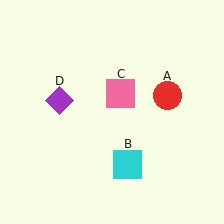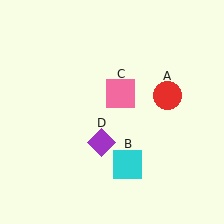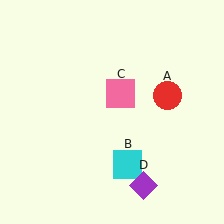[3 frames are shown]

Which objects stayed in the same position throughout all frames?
Red circle (object A) and cyan square (object B) and pink square (object C) remained stationary.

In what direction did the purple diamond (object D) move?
The purple diamond (object D) moved down and to the right.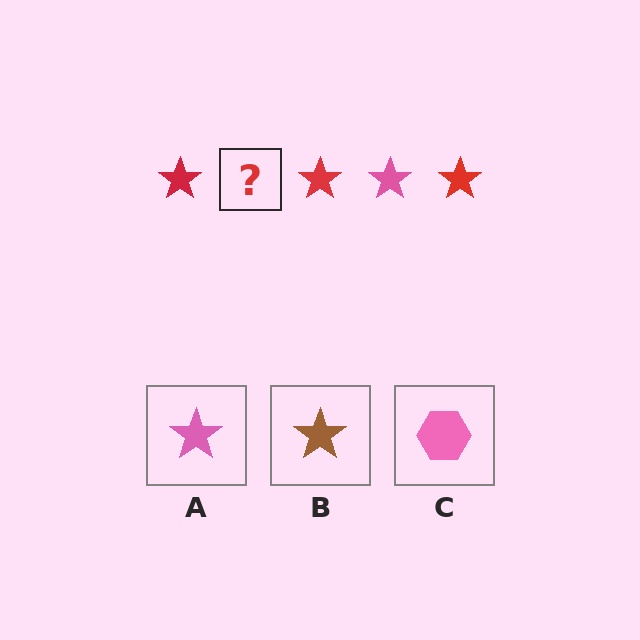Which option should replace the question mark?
Option A.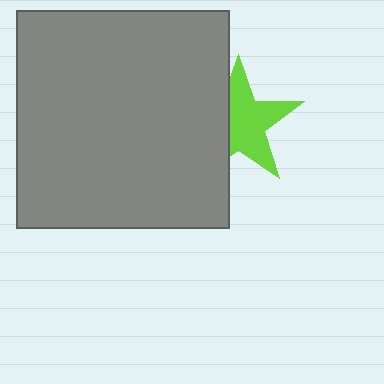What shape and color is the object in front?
The object in front is a gray rectangle.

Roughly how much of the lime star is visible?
About half of it is visible (roughly 64%).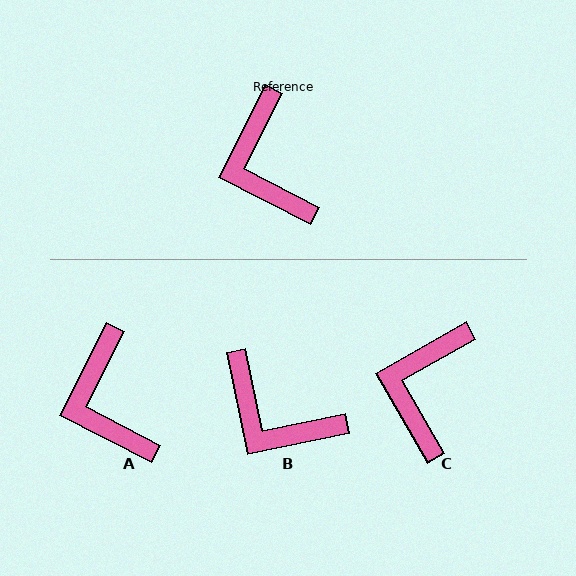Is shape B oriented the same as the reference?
No, it is off by about 39 degrees.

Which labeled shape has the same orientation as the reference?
A.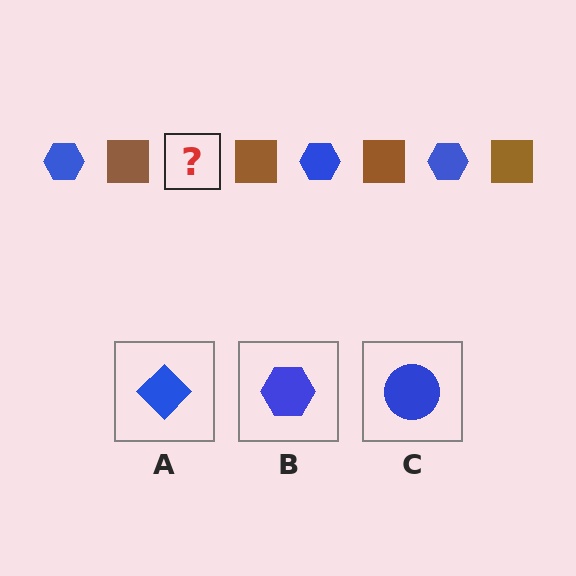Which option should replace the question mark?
Option B.